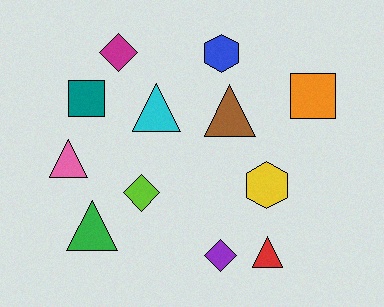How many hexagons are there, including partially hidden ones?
There are 2 hexagons.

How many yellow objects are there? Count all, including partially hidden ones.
There is 1 yellow object.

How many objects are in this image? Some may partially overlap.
There are 12 objects.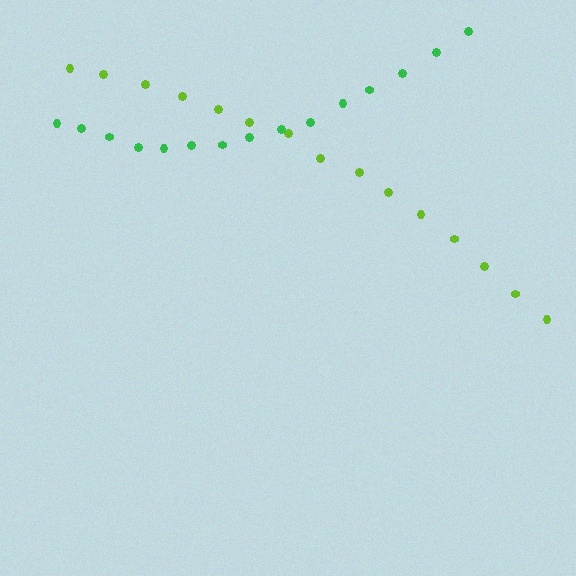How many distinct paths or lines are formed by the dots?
There are 2 distinct paths.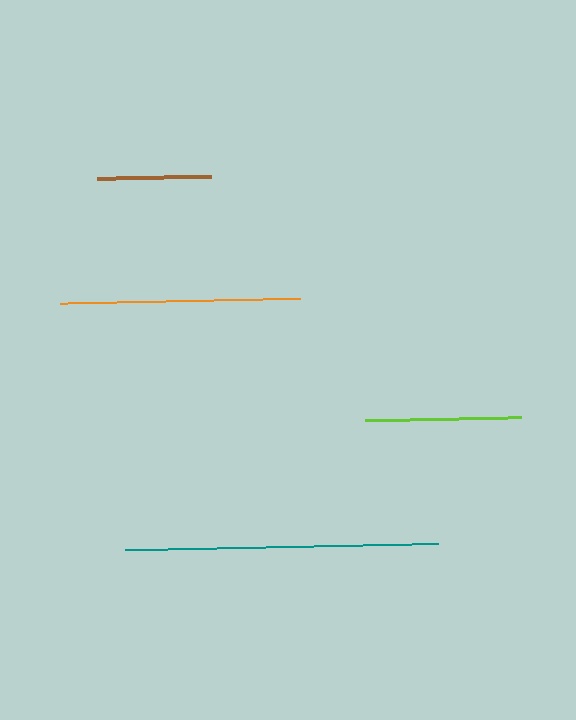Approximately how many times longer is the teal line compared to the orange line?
The teal line is approximately 1.3 times the length of the orange line.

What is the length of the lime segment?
The lime segment is approximately 156 pixels long.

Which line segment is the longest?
The teal line is the longest at approximately 313 pixels.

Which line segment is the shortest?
The brown line is the shortest at approximately 114 pixels.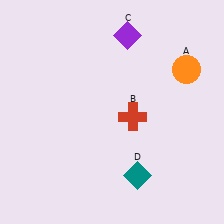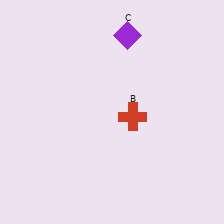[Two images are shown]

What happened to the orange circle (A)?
The orange circle (A) was removed in Image 2. It was in the top-right area of Image 1.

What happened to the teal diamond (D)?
The teal diamond (D) was removed in Image 2. It was in the bottom-right area of Image 1.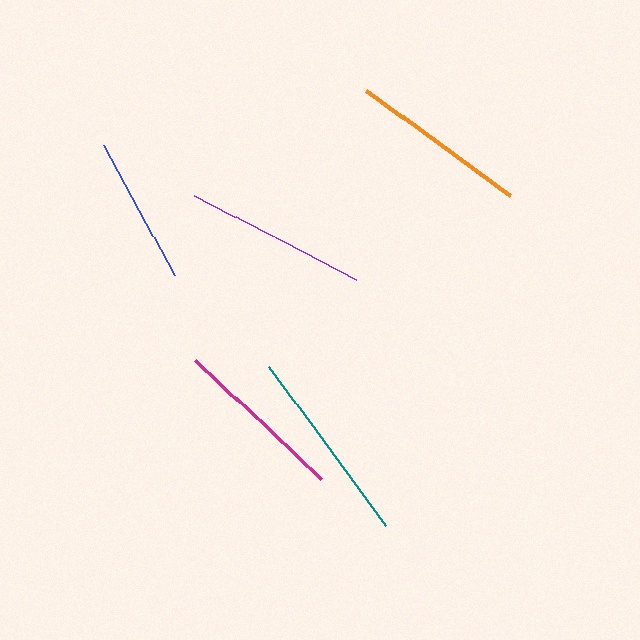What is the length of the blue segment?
The blue segment is approximately 147 pixels long.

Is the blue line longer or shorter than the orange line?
The orange line is longer than the blue line.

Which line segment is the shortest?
The blue line is the shortest at approximately 147 pixels.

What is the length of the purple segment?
The purple segment is approximately 182 pixels long.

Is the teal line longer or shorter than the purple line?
The teal line is longer than the purple line.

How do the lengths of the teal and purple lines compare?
The teal and purple lines are approximately the same length.